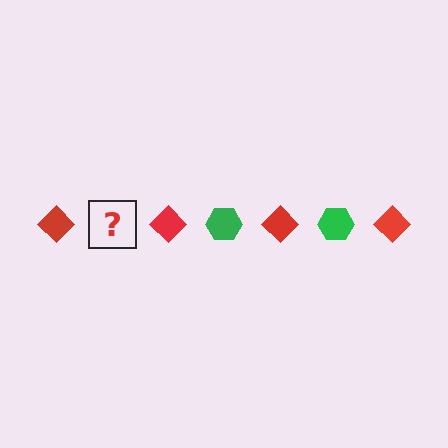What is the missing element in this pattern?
The missing element is a green hexagon.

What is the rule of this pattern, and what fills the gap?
The rule is that the pattern alternates between red diamond and green hexagon. The gap should be filled with a green hexagon.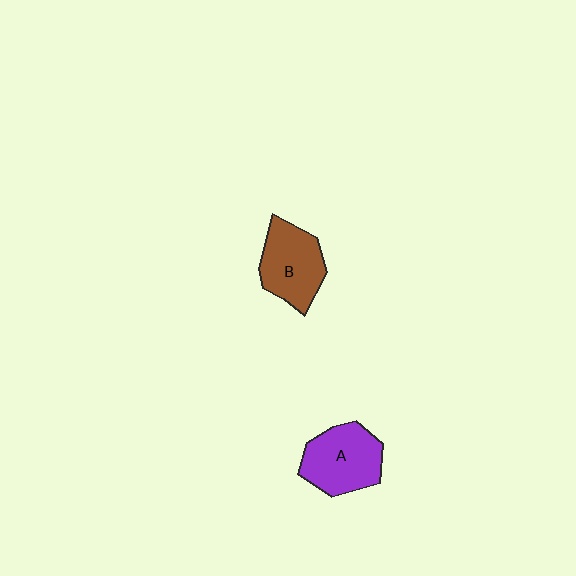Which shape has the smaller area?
Shape B (brown).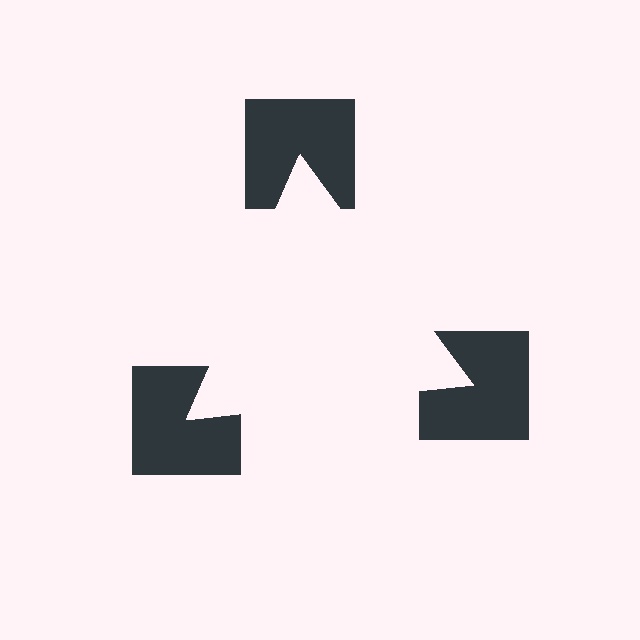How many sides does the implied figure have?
3 sides.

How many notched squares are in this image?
There are 3 — one at each vertex of the illusory triangle.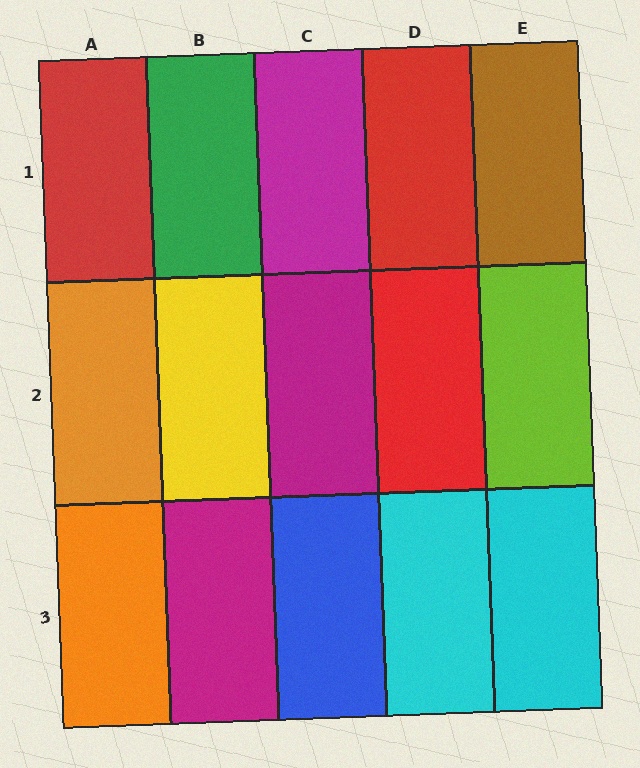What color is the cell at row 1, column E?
Brown.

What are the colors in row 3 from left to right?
Orange, magenta, blue, cyan, cyan.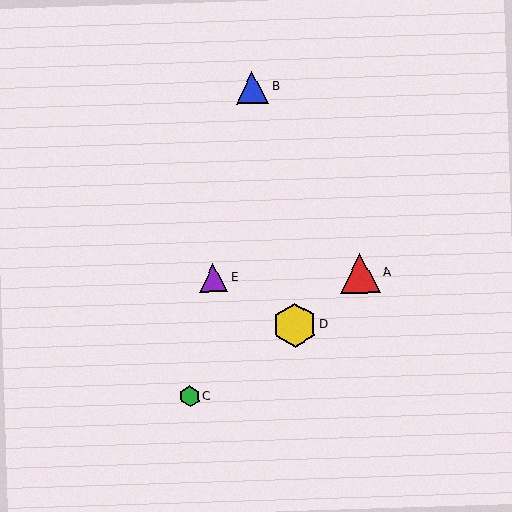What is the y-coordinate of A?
Object A is at y≈273.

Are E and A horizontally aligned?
Yes, both are at y≈277.